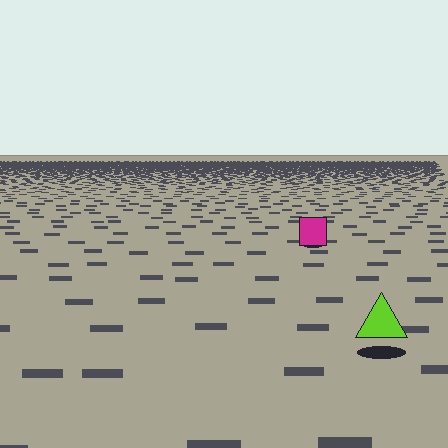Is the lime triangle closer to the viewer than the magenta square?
Yes. The lime triangle is closer — you can tell from the texture gradient: the ground texture is coarser near it.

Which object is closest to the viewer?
The lime triangle is closest. The texture marks near it are larger and more spread out.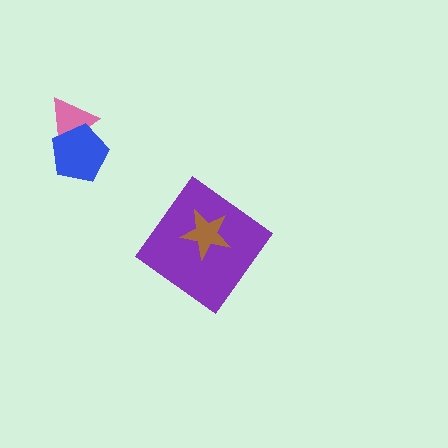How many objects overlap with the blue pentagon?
1 object overlaps with the blue pentagon.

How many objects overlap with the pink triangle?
1 object overlaps with the pink triangle.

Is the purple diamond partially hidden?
Yes, it is partially covered by another shape.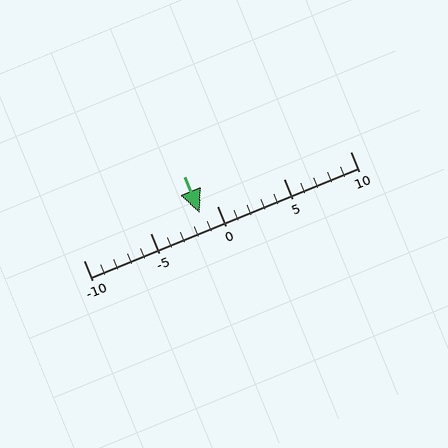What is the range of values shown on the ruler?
The ruler shows values from -10 to 10.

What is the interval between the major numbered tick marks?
The major tick marks are spaced 5 units apart.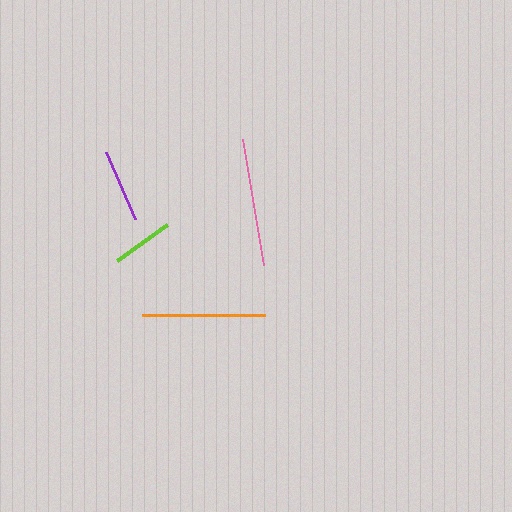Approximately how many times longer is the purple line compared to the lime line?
The purple line is approximately 1.2 times the length of the lime line.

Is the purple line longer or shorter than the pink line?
The pink line is longer than the purple line.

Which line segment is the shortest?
The lime line is the shortest at approximately 61 pixels.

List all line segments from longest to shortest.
From longest to shortest: pink, orange, purple, lime.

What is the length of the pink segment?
The pink segment is approximately 127 pixels long.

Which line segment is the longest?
The pink line is the longest at approximately 127 pixels.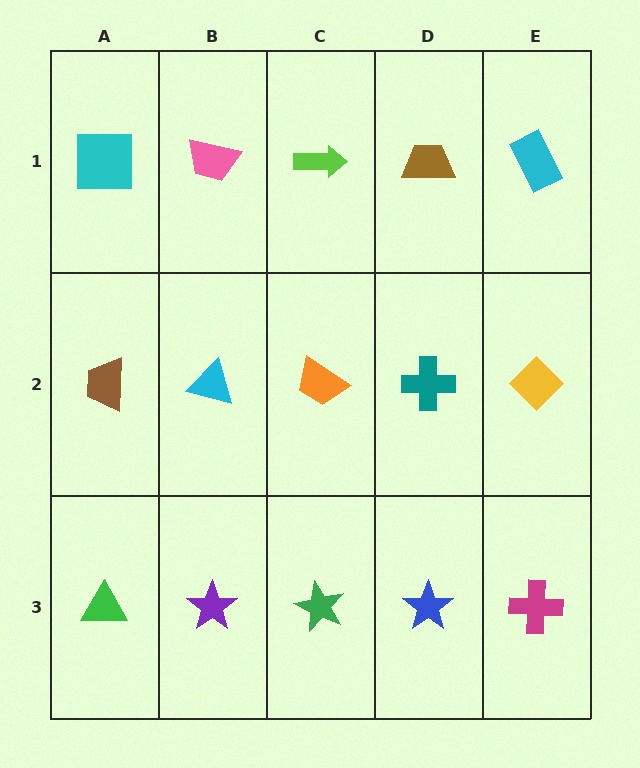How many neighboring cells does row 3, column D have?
3.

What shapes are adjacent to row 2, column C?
A lime arrow (row 1, column C), a green star (row 3, column C), a cyan triangle (row 2, column B), a teal cross (row 2, column D).